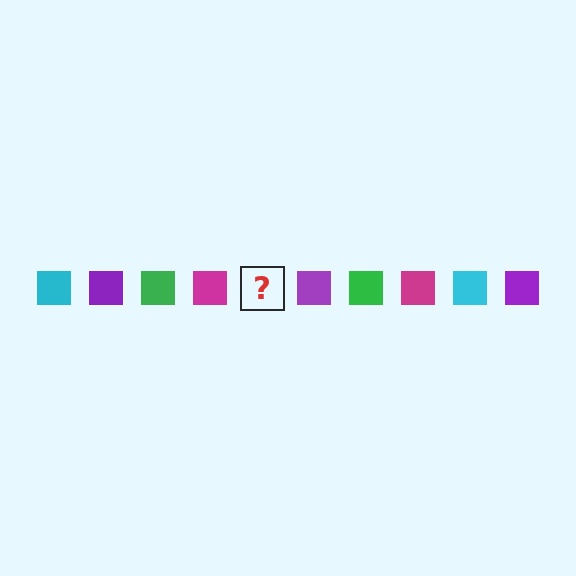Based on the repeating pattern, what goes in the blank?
The blank should be a cyan square.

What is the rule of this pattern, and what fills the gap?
The rule is that the pattern cycles through cyan, purple, green, magenta squares. The gap should be filled with a cyan square.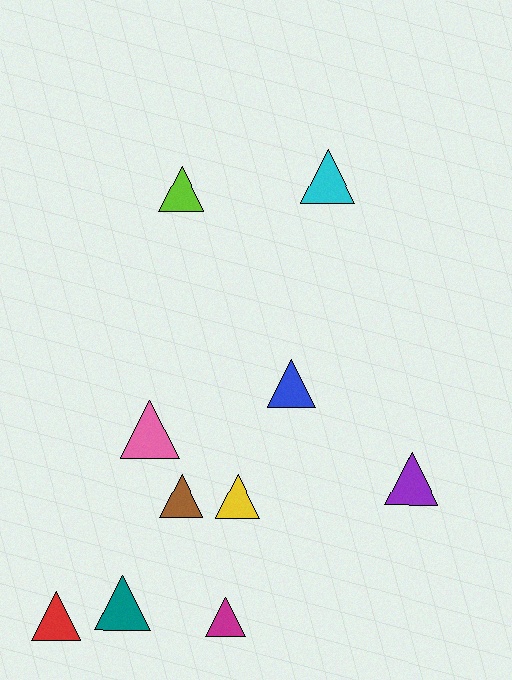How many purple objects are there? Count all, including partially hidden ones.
There is 1 purple object.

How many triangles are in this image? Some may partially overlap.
There are 10 triangles.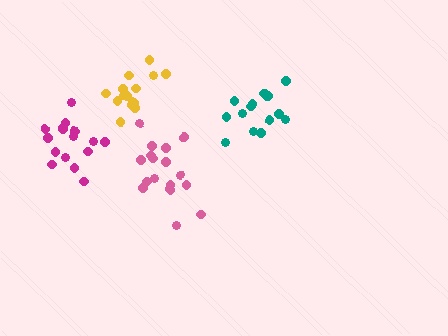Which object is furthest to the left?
The magenta cluster is leftmost.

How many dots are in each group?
Group 1: 18 dots, Group 2: 14 dots, Group 3: 16 dots, Group 4: 15 dots (63 total).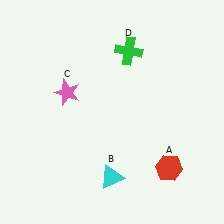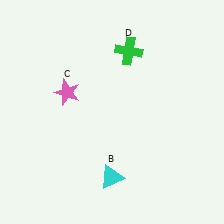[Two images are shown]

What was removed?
The red hexagon (A) was removed in Image 2.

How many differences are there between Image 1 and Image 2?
There is 1 difference between the two images.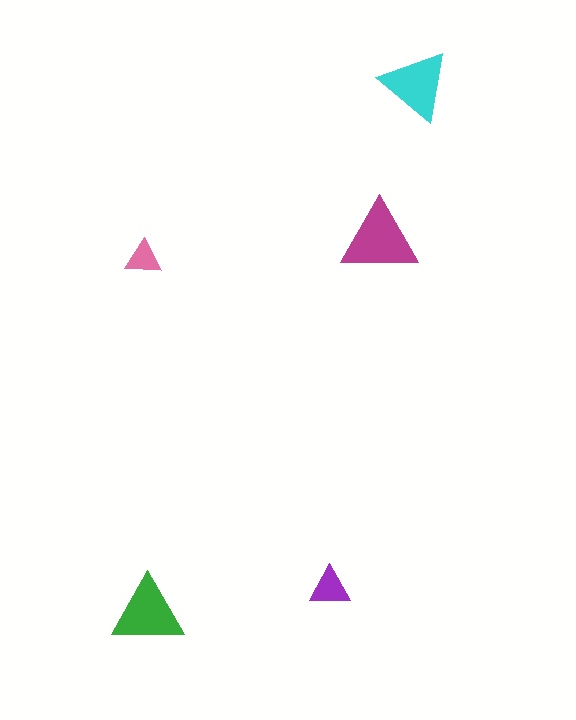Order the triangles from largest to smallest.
the magenta one, the green one, the cyan one, the purple one, the pink one.